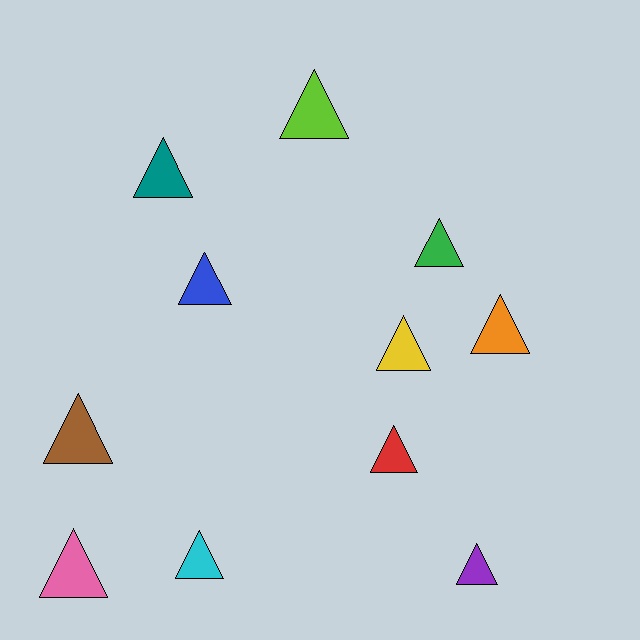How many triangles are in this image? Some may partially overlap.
There are 11 triangles.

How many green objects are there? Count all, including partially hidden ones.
There is 1 green object.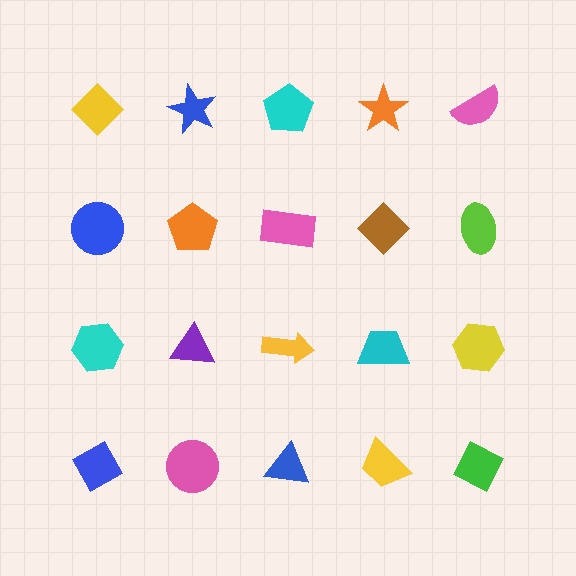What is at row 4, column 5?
A green diamond.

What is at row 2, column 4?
A brown diamond.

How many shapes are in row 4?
5 shapes.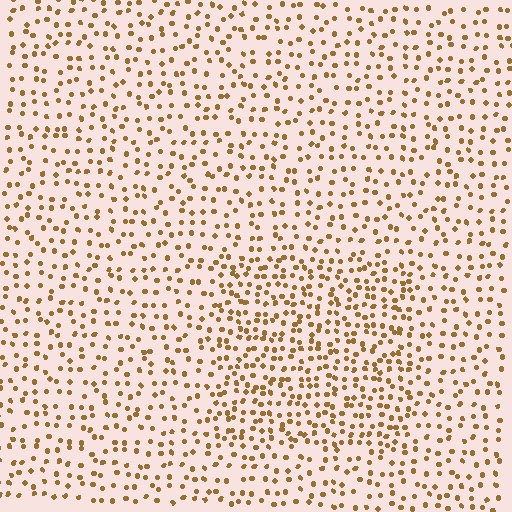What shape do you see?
I see a rectangle.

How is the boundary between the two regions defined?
The boundary is defined by a change in element density (approximately 1.6x ratio). All elements are the same color, size, and shape.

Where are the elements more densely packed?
The elements are more densely packed inside the rectangle boundary.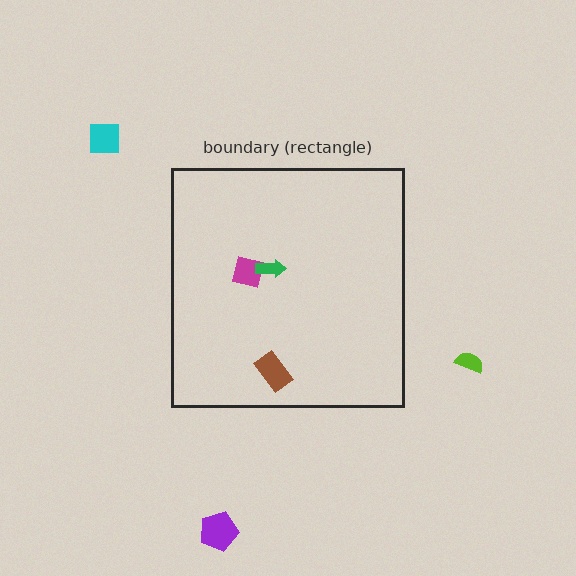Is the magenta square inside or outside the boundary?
Inside.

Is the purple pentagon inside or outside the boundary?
Outside.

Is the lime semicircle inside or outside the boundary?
Outside.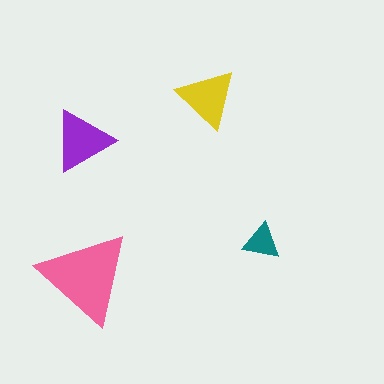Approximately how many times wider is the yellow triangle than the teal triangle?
About 1.5 times wider.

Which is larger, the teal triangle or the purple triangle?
The purple one.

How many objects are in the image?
There are 4 objects in the image.